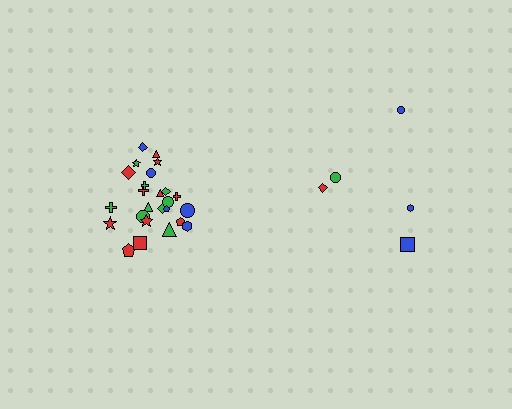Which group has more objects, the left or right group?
The left group.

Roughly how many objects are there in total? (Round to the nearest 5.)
Roughly 30 objects in total.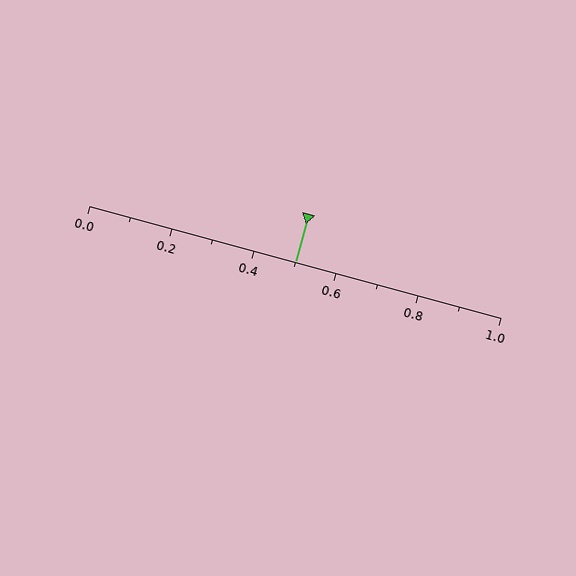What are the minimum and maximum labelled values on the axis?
The axis runs from 0.0 to 1.0.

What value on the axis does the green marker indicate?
The marker indicates approximately 0.5.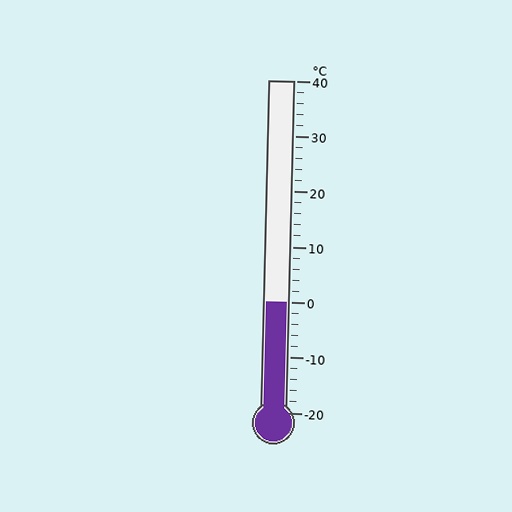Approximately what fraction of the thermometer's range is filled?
The thermometer is filled to approximately 35% of its range.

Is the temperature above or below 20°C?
The temperature is below 20°C.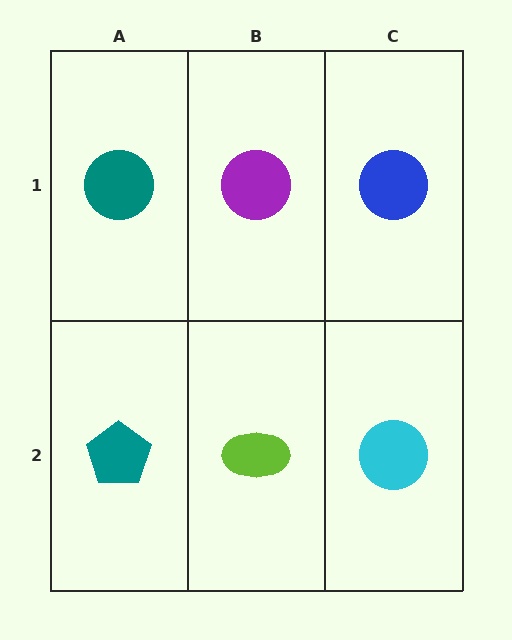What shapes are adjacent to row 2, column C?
A blue circle (row 1, column C), a lime ellipse (row 2, column B).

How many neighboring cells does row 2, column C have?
2.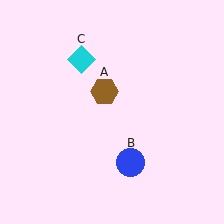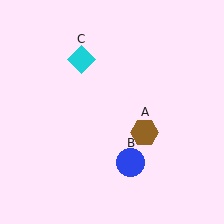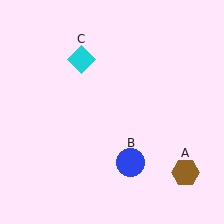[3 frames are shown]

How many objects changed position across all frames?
1 object changed position: brown hexagon (object A).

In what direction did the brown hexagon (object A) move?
The brown hexagon (object A) moved down and to the right.